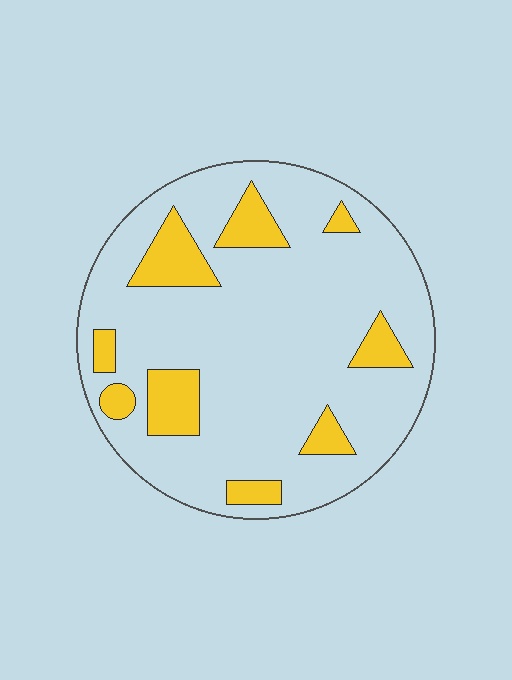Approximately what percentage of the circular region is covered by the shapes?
Approximately 20%.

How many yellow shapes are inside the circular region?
9.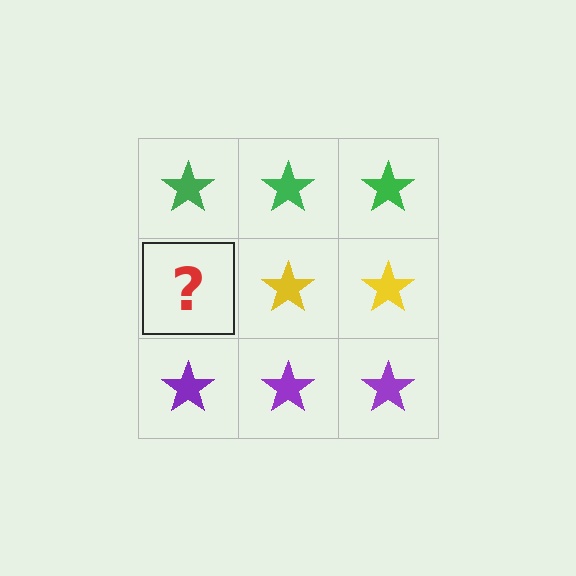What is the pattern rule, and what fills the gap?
The rule is that each row has a consistent color. The gap should be filled with a yellow star.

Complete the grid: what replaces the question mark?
The question mark should be replaced with a yellow star.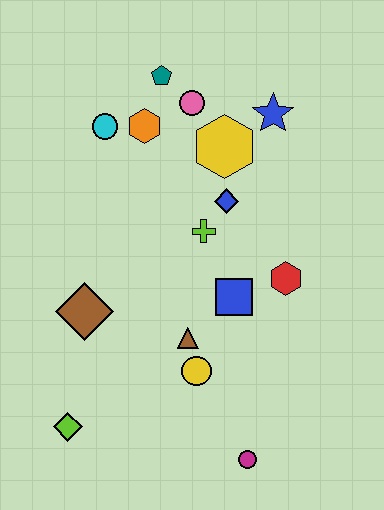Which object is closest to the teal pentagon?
The pink circle is closest to the teal pentagon.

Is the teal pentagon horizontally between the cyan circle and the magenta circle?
Yes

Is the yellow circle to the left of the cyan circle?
No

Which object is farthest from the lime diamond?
The blue star is farthest from the lime diamond.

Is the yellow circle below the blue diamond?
Yes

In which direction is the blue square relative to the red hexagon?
The blue square is to the left of the red hexagon.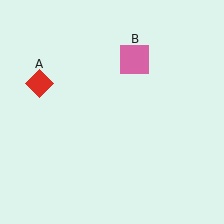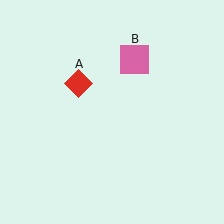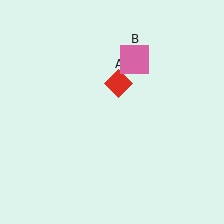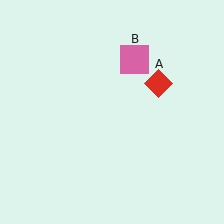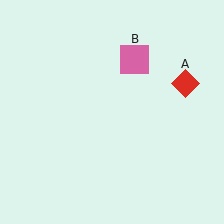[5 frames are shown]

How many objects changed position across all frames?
1 object changed position: red diamond (object A).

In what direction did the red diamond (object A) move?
The red diamond (object A) moved right.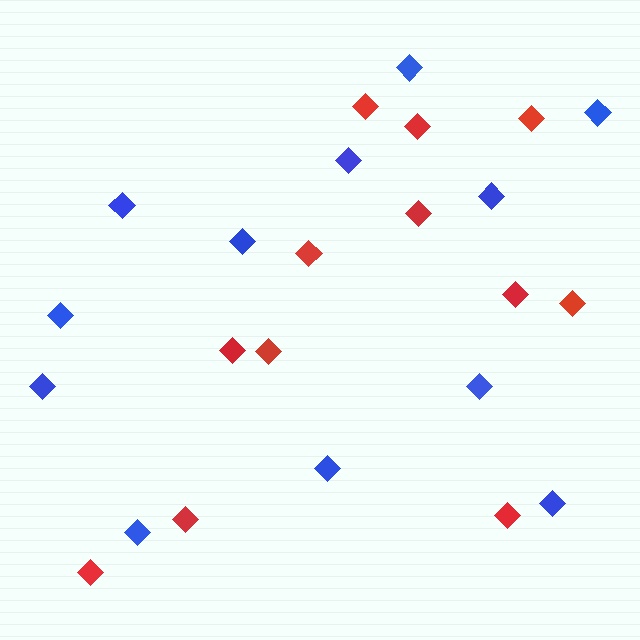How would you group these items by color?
There are 2 groups: one group of red diamonds (12) and one group of blue diamonds (12).